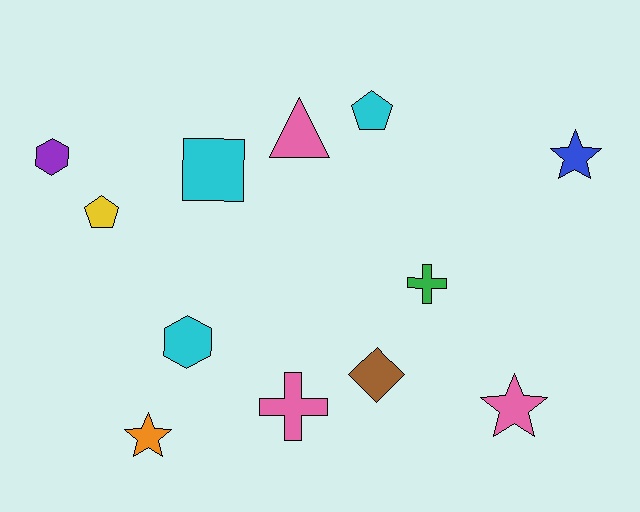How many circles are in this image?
There are no circles.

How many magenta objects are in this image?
There are no magenta objects.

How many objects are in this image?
There are 12 objects.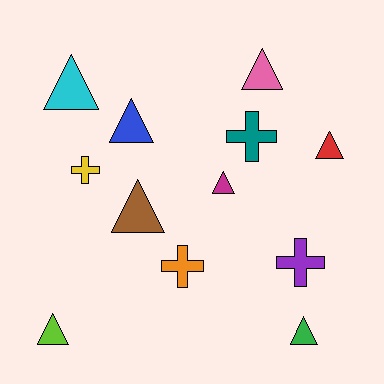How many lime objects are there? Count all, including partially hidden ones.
There is 1 lime object.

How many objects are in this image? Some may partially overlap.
There are 12 objects.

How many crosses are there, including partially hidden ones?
There are 4 crosses.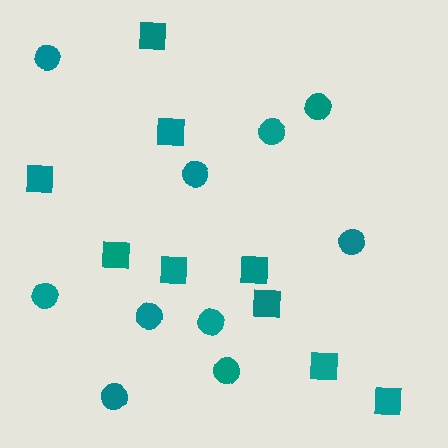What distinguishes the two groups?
There are 2 groups: one group of circles (10) and one group of squares (9).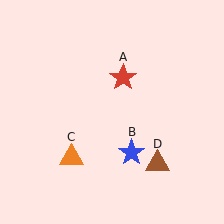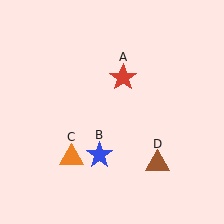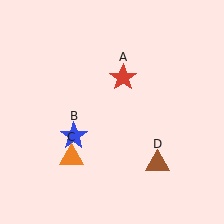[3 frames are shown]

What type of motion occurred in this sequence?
The blue star (object B) rotated clockwise around the center of the scene.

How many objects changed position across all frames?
1 object changed position: blue star (object B).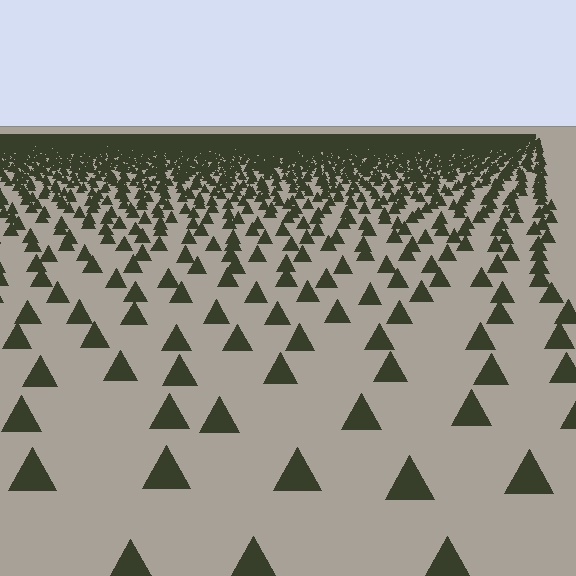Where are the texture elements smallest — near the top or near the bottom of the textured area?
Near the top.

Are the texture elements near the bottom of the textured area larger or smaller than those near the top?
Larger. Near the bottom, elements are closer to the viewer and appear at a bigger on-screen size.